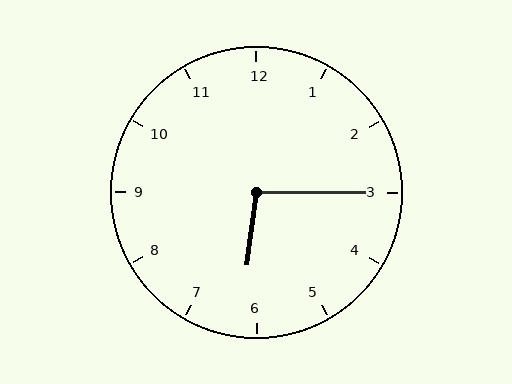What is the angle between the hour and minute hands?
Approximately 98 degrees.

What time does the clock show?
6:15.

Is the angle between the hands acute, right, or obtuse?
It is obtuse.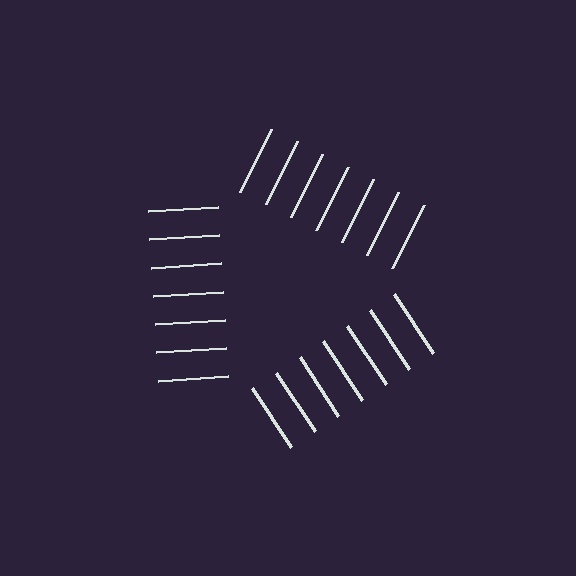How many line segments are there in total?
21 — 7 along each of the 3 edges.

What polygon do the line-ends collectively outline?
An illusory triangle — the line segments terminate on its edges but no continuous stroke is drawn.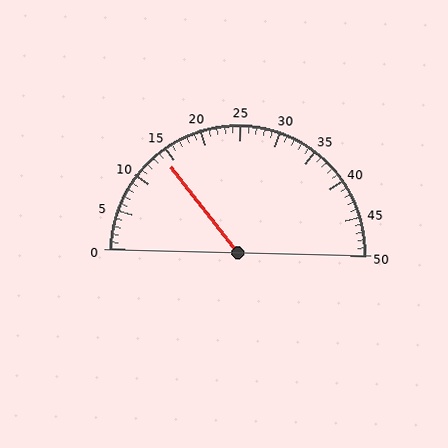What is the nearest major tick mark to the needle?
The nearest major tick mark is 15.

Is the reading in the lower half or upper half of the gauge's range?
The reading is in the lower half of the range (0 to 50).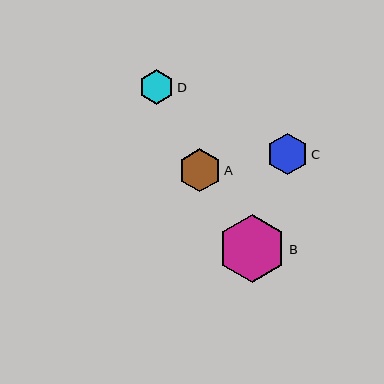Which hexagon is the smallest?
Hexagon D is the smallest with a size of approximately 34 pixels.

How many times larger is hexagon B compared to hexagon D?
Hexagon B is approximately 2.0 times the size of hexagon D.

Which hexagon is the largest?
Hexagon B is the largest with a size of approximately 68 pixels.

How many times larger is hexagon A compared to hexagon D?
Hexagon A is approximately 1.3 times the size of hexagon D.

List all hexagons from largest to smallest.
From largest to smallest: B, A, C, D.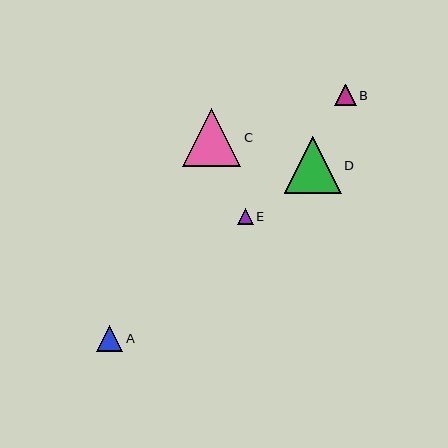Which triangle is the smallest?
Triangle E is the smallest with a size of approximately 16 pixels.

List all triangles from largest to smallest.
From largest to smallest: C, D, A, B, E.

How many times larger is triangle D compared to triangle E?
Triangle D is approximately 3.6 times the size of triangle E.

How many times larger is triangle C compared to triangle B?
Triangle C is approximately 2.7 times the size of triangle B.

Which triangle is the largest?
Triangle C is the largest with a size of approximately 58 pixels.